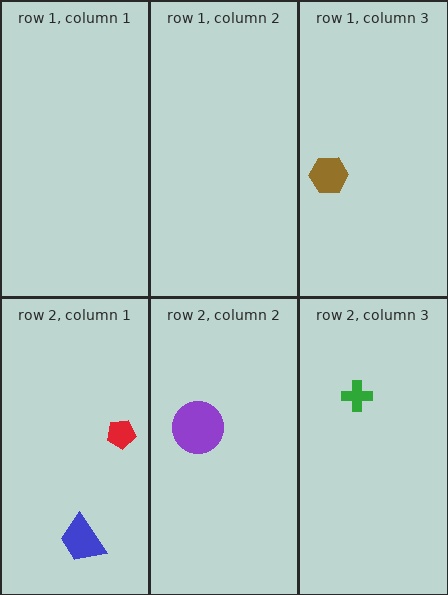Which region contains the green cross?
The row 2, column 3 region.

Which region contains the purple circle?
The row 2, column 2 region.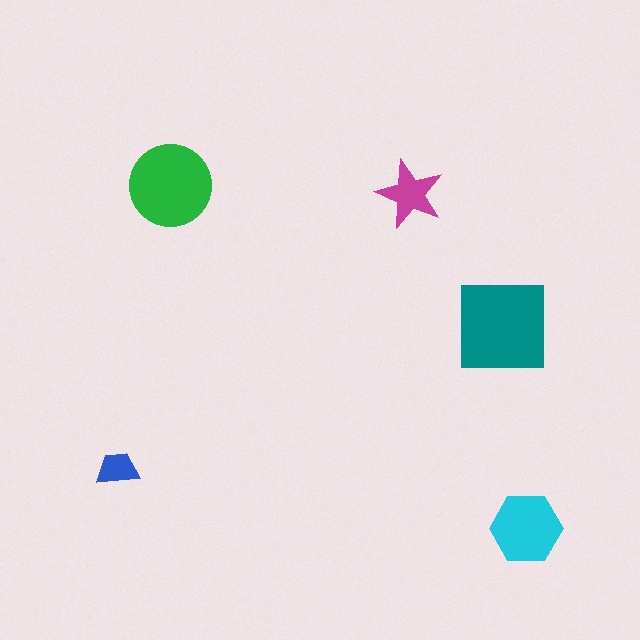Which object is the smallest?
The blue trapezoid.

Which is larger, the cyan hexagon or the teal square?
The teal square.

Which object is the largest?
The teal square.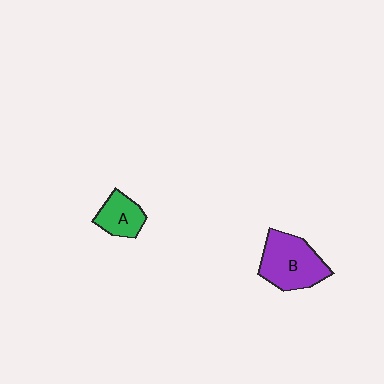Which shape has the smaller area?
Shape A (green).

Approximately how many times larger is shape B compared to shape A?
Approximately 1.8 times.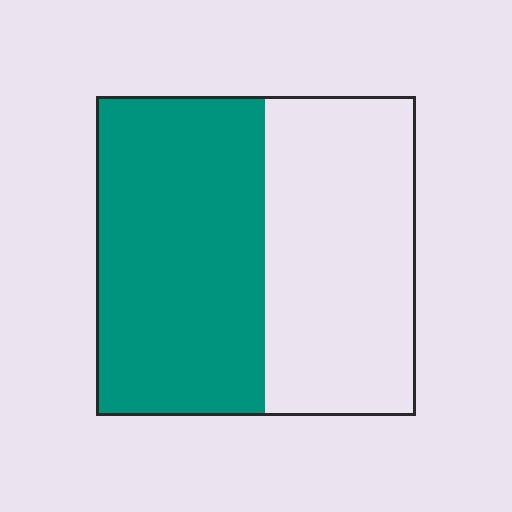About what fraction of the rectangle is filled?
About one half (1/2).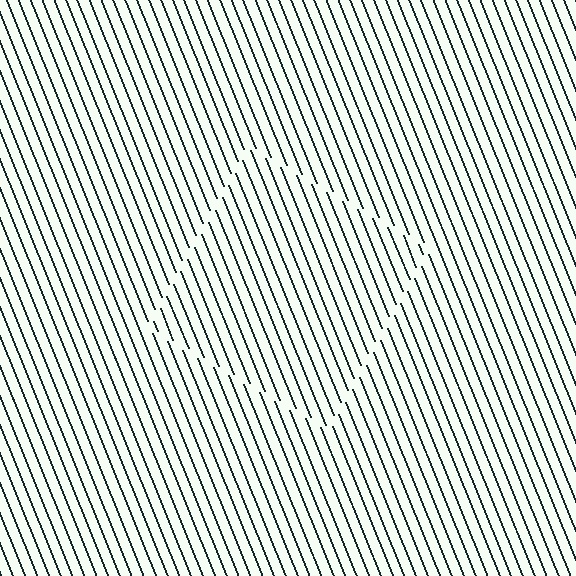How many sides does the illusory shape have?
4 sides — the line-ends trace a square.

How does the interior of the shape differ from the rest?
The interior of the shape contains the same grating, shifted by half a period — the contour is defined by the phase discontinuity where line-ends from the inner and outer gratings abut.